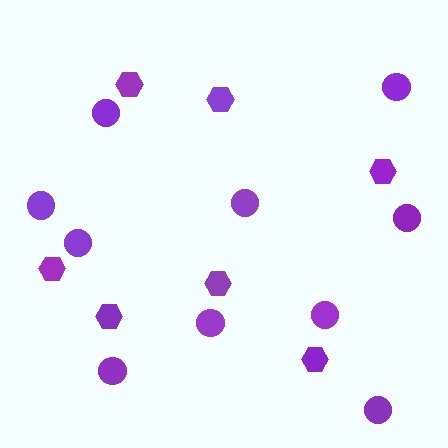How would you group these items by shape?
There are 2 groups: one group of hexagons (7) and one group of circles (10).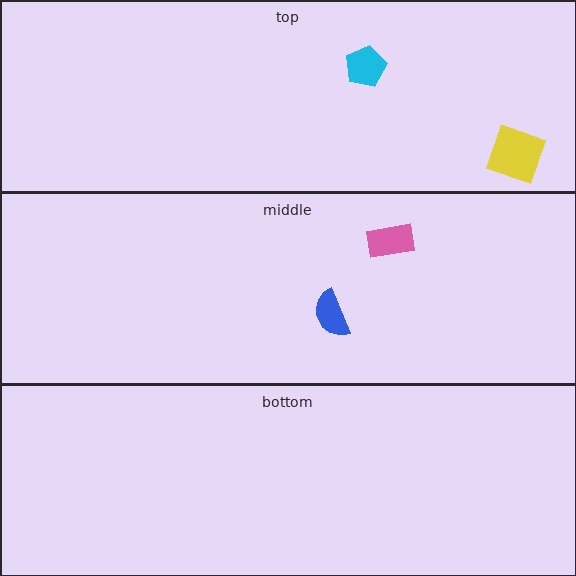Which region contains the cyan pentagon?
The top region.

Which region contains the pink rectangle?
The middle region.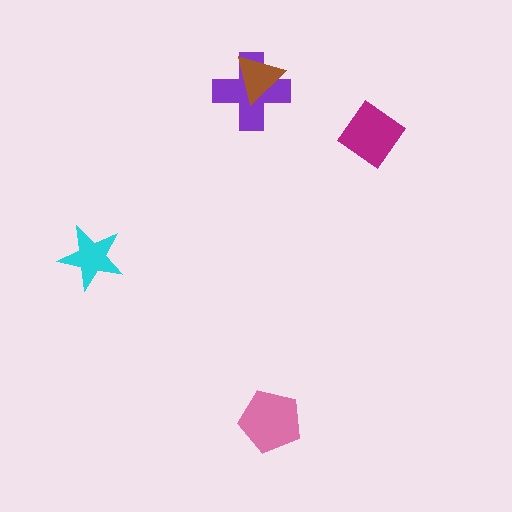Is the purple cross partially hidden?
Yes, it is partially covered by another shape.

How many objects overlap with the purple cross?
1 object overlaps with the purple cross.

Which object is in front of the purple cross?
The brown triangle is in front of the purple cross.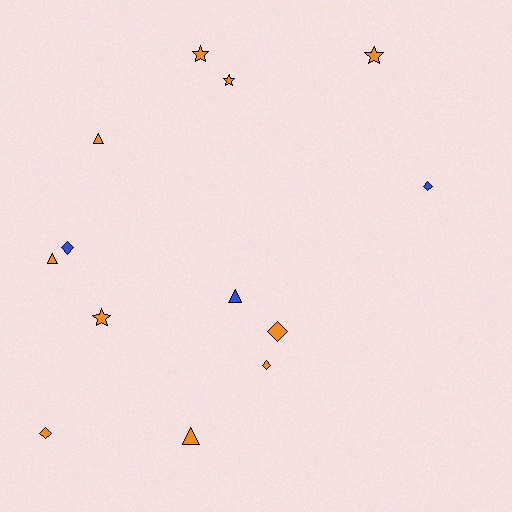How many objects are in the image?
There are 13 objects.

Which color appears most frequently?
Orange, with 10 objects.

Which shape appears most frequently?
Diamond, with 5 objects.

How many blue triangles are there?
There is 1 blue triangle.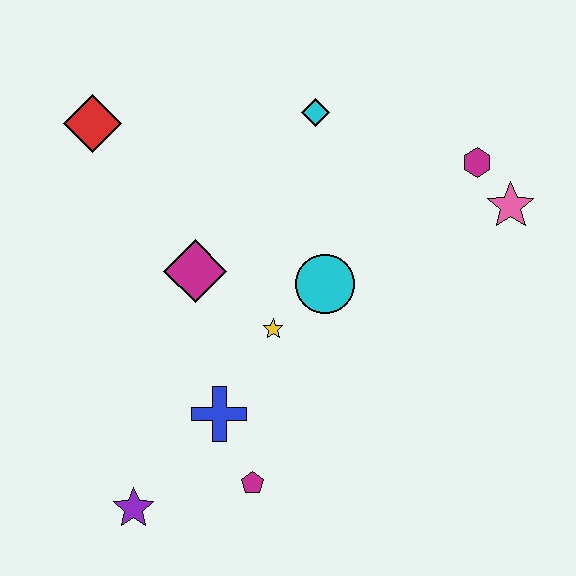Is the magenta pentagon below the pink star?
Yes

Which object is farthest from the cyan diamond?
The purple star is farthest from the cyan diamond.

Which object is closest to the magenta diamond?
The yellow star is closest to the magenta diamond.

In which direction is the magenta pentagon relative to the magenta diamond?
The magenta pentagon is below the magenta diamond.